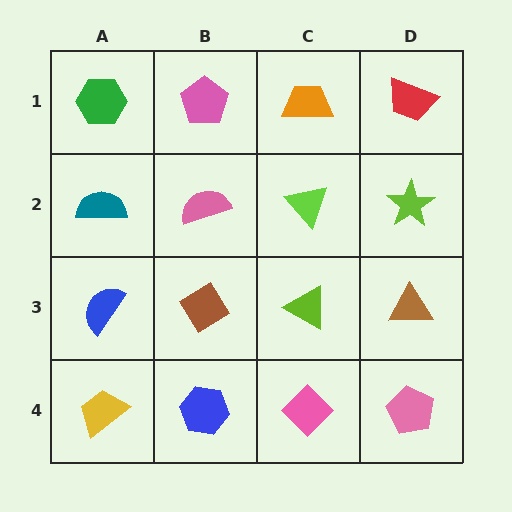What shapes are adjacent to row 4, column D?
A brown triangle (row 3, column D), a pink diamond (row 4, column C).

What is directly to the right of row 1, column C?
A red trapezoid.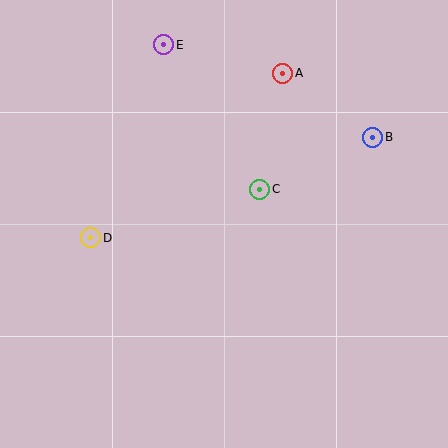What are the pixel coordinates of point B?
Point B is at (373, 137).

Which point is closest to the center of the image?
Point C at (260, 189) is closest to the center.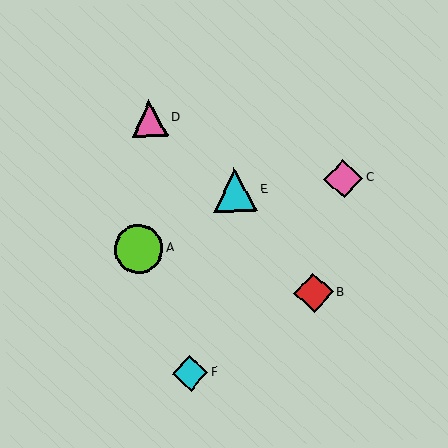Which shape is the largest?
The lime circle (labeled A) is the largest.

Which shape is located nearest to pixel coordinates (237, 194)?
The cyan triangle (labeled E) at (235, 190) is nearest to that location.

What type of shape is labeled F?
Shape F is a cyan diamond.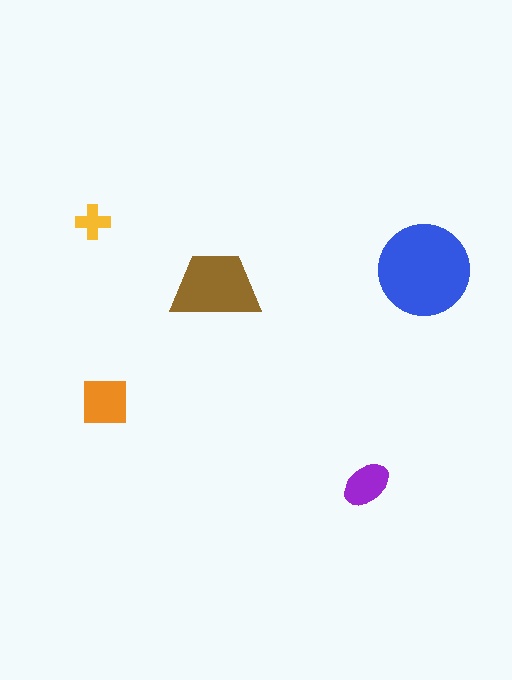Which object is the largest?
The blue circle.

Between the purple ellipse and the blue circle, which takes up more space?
The blue circle.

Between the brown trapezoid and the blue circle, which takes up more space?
The blue circle.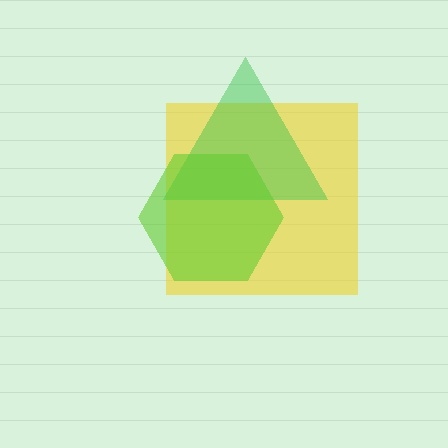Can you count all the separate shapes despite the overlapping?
Yes, there are 3 separate shapes.